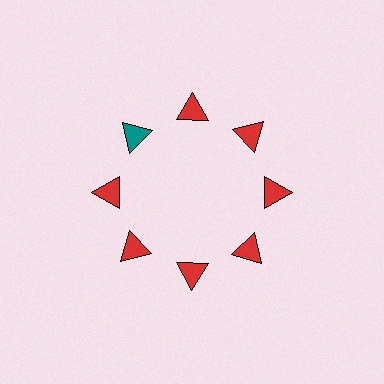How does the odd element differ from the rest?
It has a different color: teal instead of red.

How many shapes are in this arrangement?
There are 8 shapes arranged in a ring pattern.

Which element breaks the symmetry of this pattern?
The teal triangle at roughly the 10 o'clock position breaks the symmetry. All other shapes are red triangles.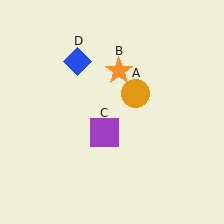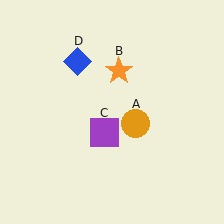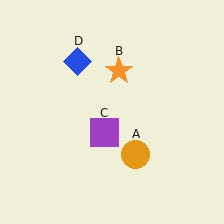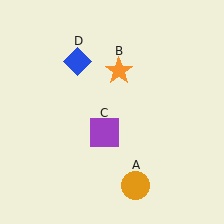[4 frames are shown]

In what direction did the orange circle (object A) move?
The orange circle (object A) moved down.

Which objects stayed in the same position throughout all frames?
Orange star (object B) and purple square (object C) and blue diamond (object D) remained stationary.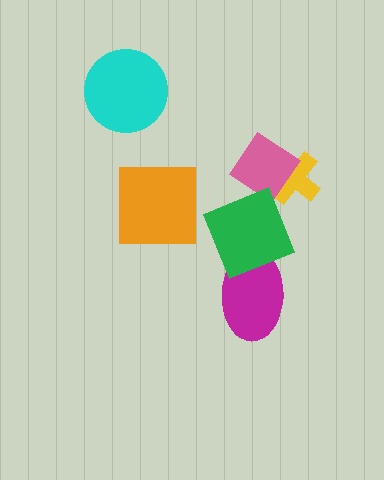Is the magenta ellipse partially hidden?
Yes, it is partially covered by another shape.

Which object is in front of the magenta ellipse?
The green diamond is in front of the magenta ellipse.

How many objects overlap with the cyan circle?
0 objects overlap with the cyan circle.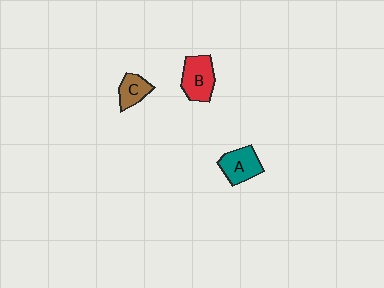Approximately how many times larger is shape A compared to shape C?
Approximately 1.4 times.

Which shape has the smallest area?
Shape C (brown).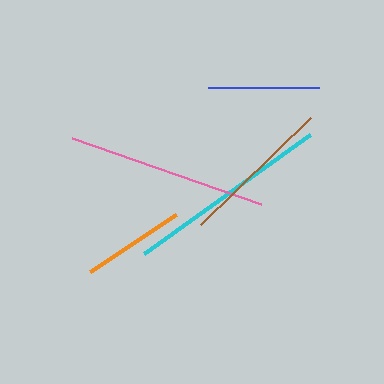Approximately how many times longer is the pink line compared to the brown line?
The pink line is approximately 1.3 times the length of the brown line.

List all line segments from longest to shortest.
From longest to shortest: cyan, pink, brown, blue, orange.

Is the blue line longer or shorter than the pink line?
The pink line is longer than the blue line.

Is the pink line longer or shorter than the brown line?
The pink line is longer than the brown line.